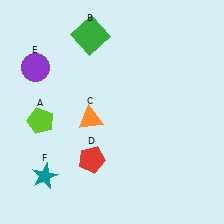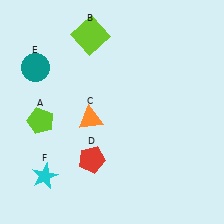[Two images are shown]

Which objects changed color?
B changed from green to lime. E changed from purple to teal. F changed from teal to cyan.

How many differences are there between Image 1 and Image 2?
There are 3 differences between the two images.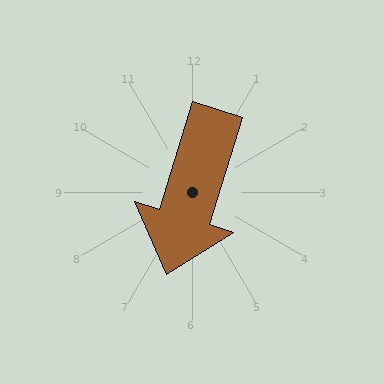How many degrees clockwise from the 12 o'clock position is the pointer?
Approximately 197 degrees.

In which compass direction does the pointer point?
South.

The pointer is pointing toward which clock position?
Roughly 7 o'clock.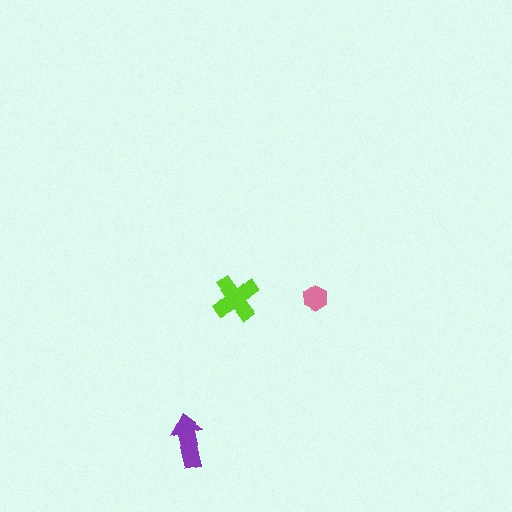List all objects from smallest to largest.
The pink hexagon, the purple arrow, the lime cross.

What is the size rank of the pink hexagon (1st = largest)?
3rd.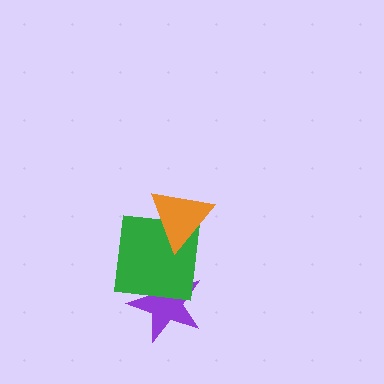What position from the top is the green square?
The green square is 2nd from the top.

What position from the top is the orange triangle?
The orange triangle is 1st from the top.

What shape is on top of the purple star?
The green square is on top of the purple star.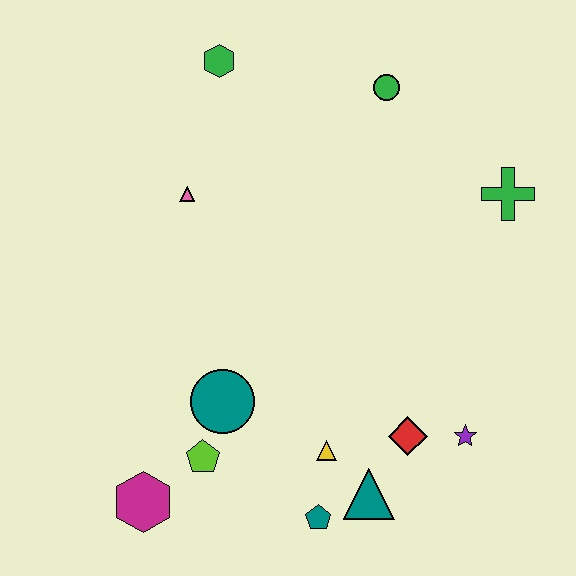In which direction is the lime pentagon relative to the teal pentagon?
The lime pentagon is to the left of the teal pentagon.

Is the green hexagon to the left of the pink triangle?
No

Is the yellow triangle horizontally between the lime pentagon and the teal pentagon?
No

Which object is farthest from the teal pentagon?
The green hexagon is farthest from the teal pentagon.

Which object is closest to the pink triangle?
The green hexagon is closest to the pink triangle.